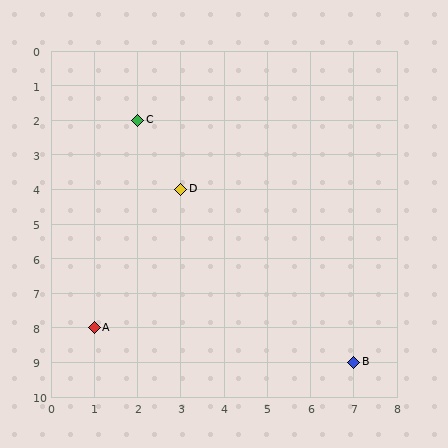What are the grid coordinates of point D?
Point D is at grid coordinates (3, 4).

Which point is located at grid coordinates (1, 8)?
Point A is at (1, 8).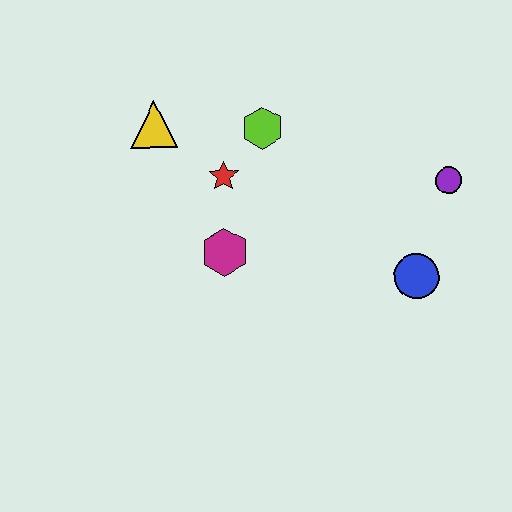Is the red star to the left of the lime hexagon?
Yes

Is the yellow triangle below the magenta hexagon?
No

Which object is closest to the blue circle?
The purple circle is closest to the blue circle.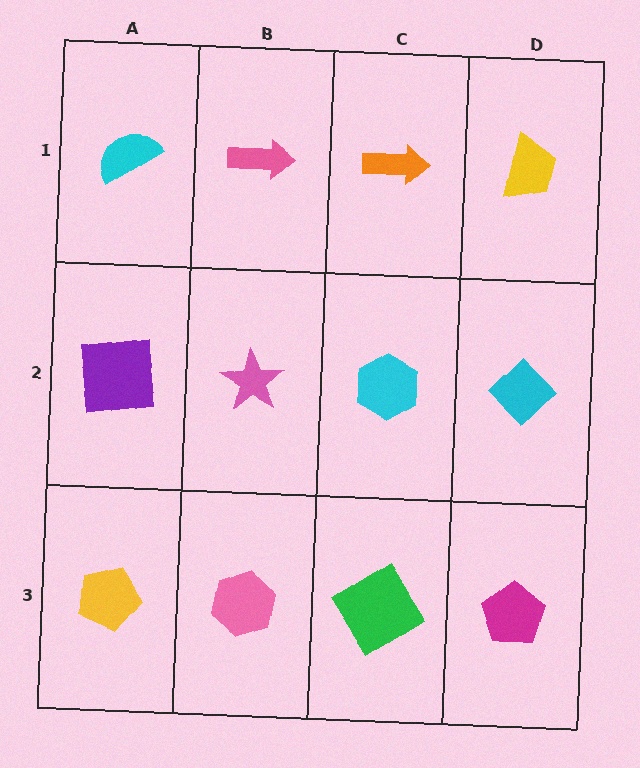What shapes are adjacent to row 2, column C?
An orange arrow (row 1, column C), a green diamond (row 3, column C), a pink star (row 2, column B), a cyan diamond (row 2, column D).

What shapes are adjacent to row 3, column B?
A pink star (row 2, column B), a yellow pentagon (row 3, column A), a green diamond (row 3, column C).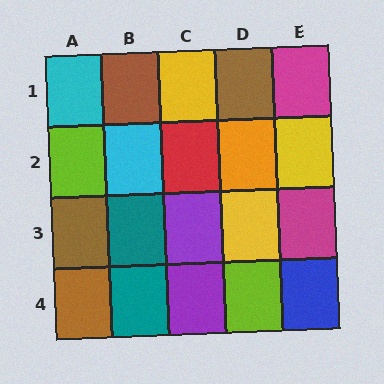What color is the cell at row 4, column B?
Teal.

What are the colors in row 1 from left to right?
Cyan, brown, yellow, brown, magenta.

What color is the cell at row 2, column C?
Red.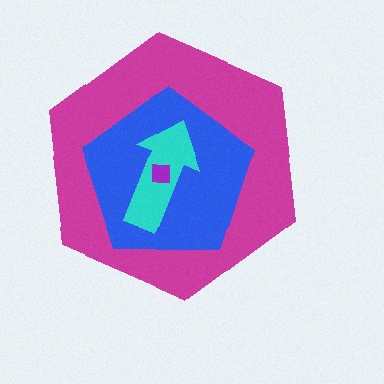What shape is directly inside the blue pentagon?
The cyan arrow.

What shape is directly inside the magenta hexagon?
The blue pentagon.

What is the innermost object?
The purple square.